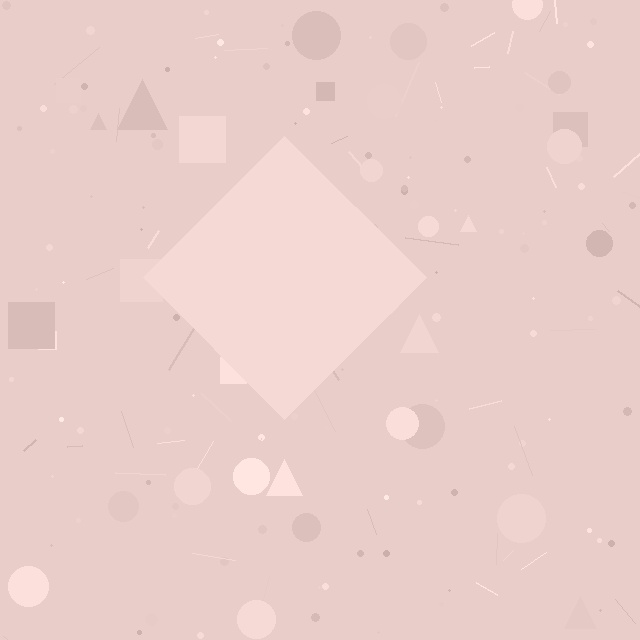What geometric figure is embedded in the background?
A diamond is embedded in the background.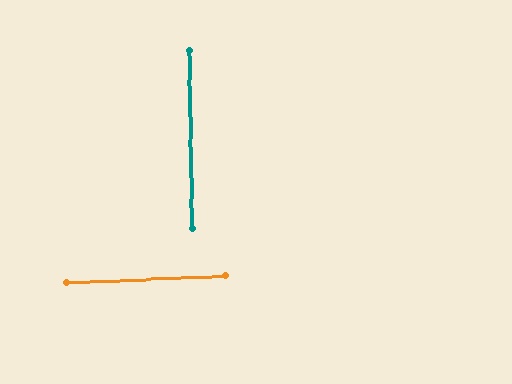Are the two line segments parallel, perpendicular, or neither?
Perpendicular — they meet at approximately 88°.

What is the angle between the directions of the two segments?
Approximately 88 degrees.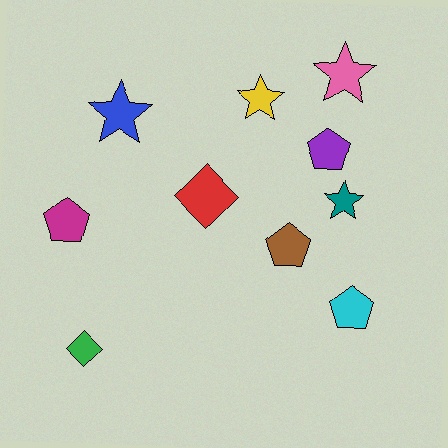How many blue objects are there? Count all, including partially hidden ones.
There is 1 blue object.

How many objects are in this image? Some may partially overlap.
There are 10 objects.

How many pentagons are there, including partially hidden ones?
There are 4 pentagons.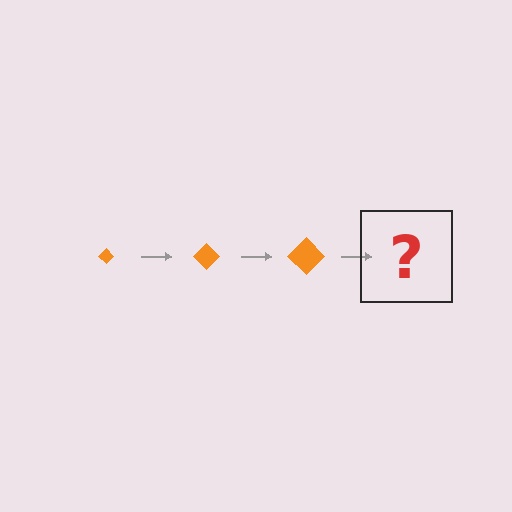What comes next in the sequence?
The next element should be an orange diamond, larger than the previous one.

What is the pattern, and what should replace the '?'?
The pattern is that the diamond gets progressively larger each step. The '?' should be an orange diamond, larger than the previous one.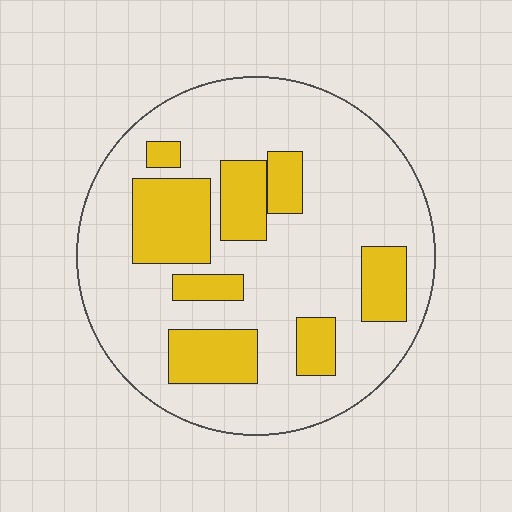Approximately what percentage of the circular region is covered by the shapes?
Approximately 25%.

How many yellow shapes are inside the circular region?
8.